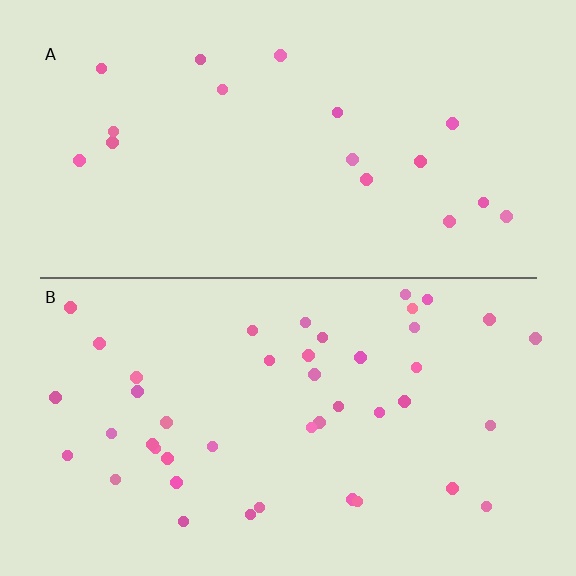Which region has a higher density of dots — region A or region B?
B (the bottom).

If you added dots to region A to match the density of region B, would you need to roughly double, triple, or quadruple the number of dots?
Approximately triple.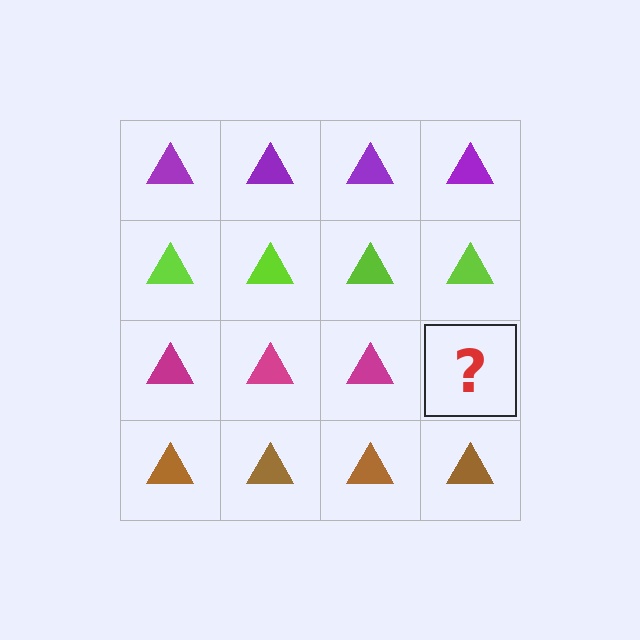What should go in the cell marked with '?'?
The missing cell should contain a magenta triangle.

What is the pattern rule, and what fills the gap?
The rule is that each row has a consistent color. The gap should be filled with a magenta triangle.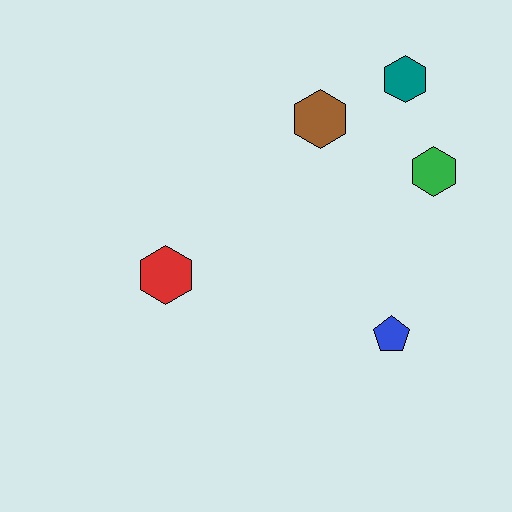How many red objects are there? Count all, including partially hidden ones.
There is 1 red object.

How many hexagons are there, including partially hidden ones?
There are 4 hexagons.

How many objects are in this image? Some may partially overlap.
There are 5 objects.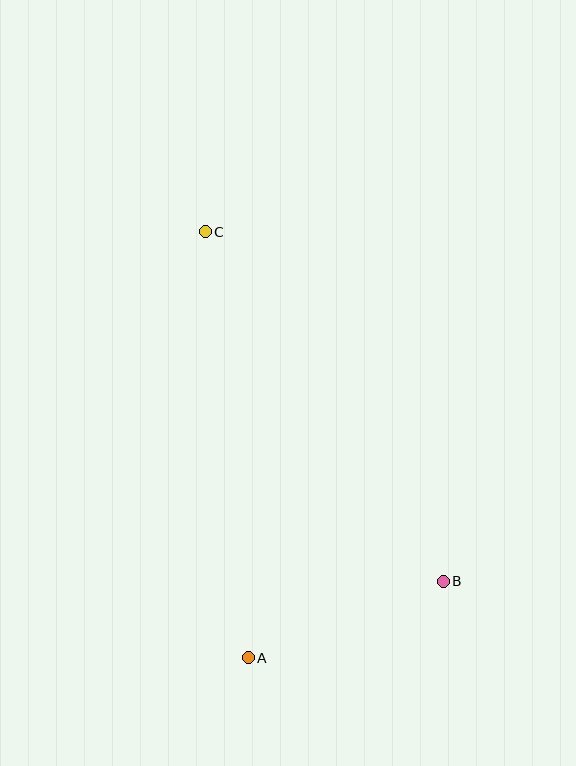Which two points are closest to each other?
Points A and B are closest to each other.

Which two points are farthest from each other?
Points A and C are farthest from each other.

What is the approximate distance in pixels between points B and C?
The distance between B and C is approximately 423 pixels.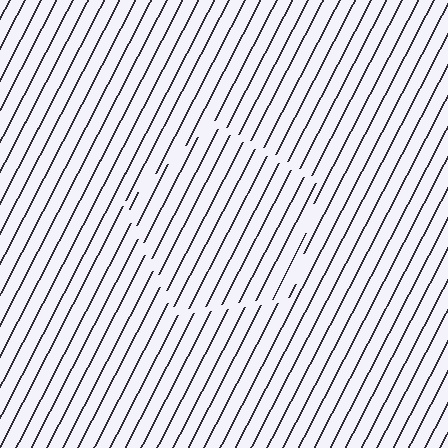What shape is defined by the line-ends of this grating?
An illusory pentagon. The interior of the shape contains the same grating, shifted by half a period — the contour is defined by the phase discontinuity where line-ends from the inner and outer gratings abut.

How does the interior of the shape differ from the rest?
The interior of the shape contains the same grating, shifted by half a period — the contour is defined by the phase discontinuity where line-ends from the inner and outer gratings abut.